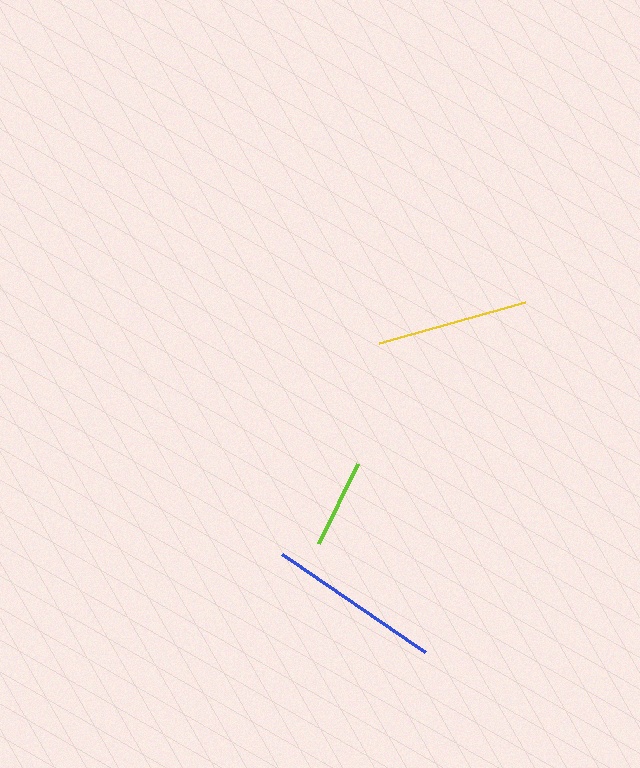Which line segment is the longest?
The blue line is the longest at approximately 173 pixels.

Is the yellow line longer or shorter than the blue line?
The blue line is longer than the yellow line.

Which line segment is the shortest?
The lime line is the shortest at approximately 89 pixels.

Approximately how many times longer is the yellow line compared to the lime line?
The yellow line is approximately 1.7 times the length of the lime line.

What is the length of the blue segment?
The blue segment is approximately 173 pixels long.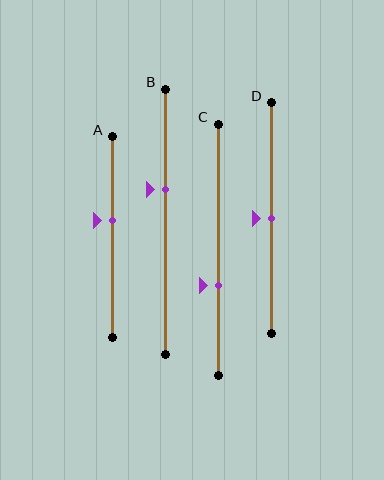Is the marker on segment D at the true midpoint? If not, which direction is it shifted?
Yes, the marker on segment D is at the true midpoint.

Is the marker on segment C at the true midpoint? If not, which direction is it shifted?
No, the marker on segment C is shifted downward by about 14% of the segment length.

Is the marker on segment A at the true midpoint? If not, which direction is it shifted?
No, the marker on segment A is shifted upward by about 8% of the segment length.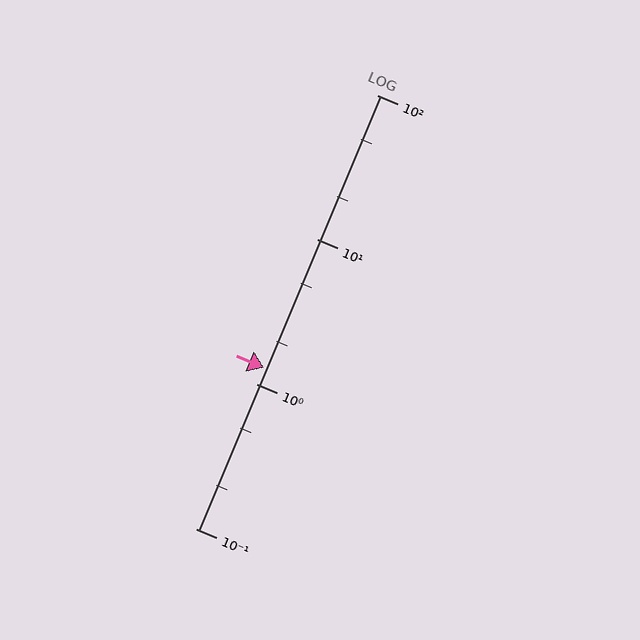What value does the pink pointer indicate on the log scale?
The pointer indicates approximately 1.3.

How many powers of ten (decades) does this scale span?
The scale spans 3 decades, from 0.1 to 100.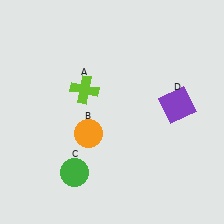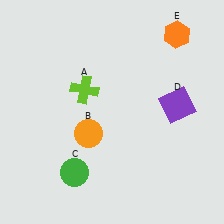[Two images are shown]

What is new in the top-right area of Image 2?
An orange hexagon (E) was added in the top-right area of Image 2.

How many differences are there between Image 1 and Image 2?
There is 1 difference between the two images.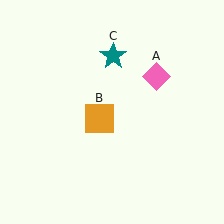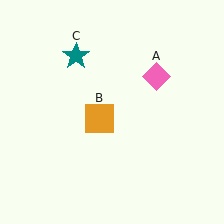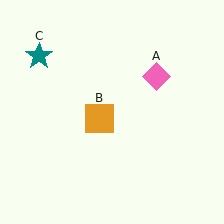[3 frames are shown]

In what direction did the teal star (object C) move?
The teal star (object C) moved left.